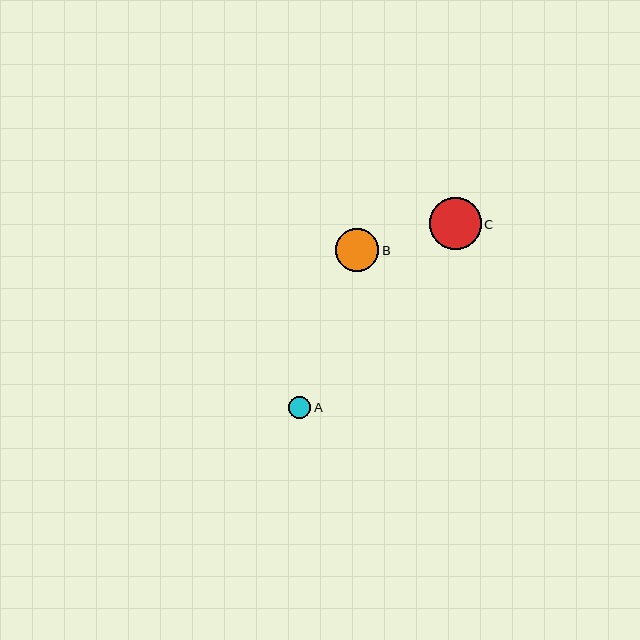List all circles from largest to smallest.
From largest to smallest: C, B, A.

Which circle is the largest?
Circle C is the largest with a size of approximately 52 pixels.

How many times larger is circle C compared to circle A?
Circle C is approximately 2.4 times the size of circle A.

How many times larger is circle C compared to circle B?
Circle C is approximately 1.2 times the size of circle B.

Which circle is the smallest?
Circle A is the smallest with a size of approximately 22 pixels.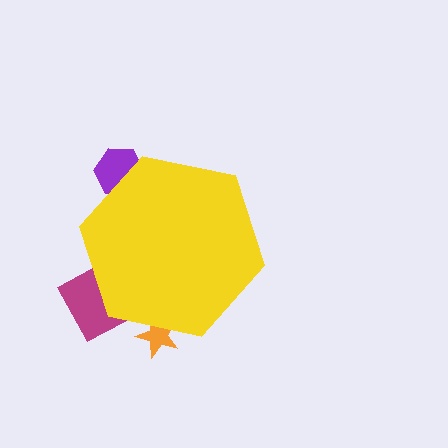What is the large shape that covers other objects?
A yellow hexagon.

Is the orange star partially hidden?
Yes, the orange star is partially hidden behind the yellow hexagon.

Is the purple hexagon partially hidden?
Yes, the purple hexagon is partially hidden behind the yellow hexagon.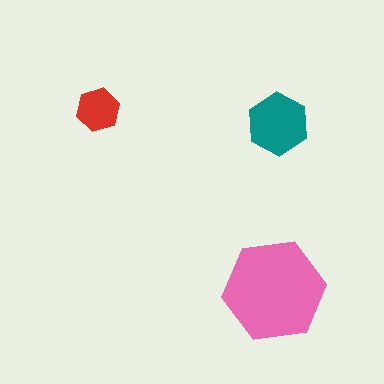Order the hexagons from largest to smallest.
the pink one, the teal one, the red one.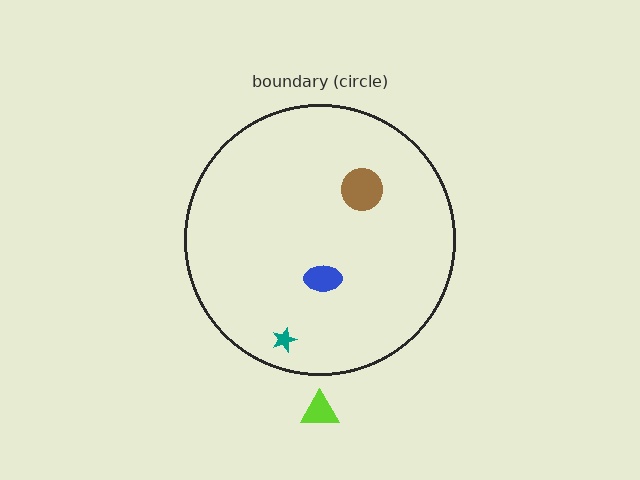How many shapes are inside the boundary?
3 inside, 1 outside.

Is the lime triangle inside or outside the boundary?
Outside.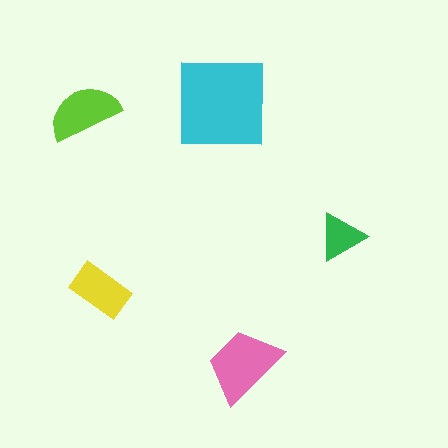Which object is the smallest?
The green triangle.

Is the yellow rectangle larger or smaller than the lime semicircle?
Smaller.